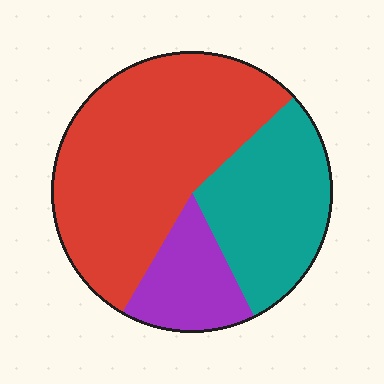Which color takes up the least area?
Purple, at roughly 15%.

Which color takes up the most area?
Red, at roughly 55%.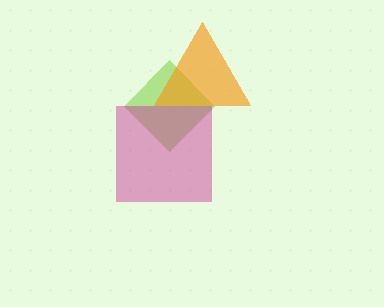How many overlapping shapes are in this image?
There are 3 overlapping shapes in the image.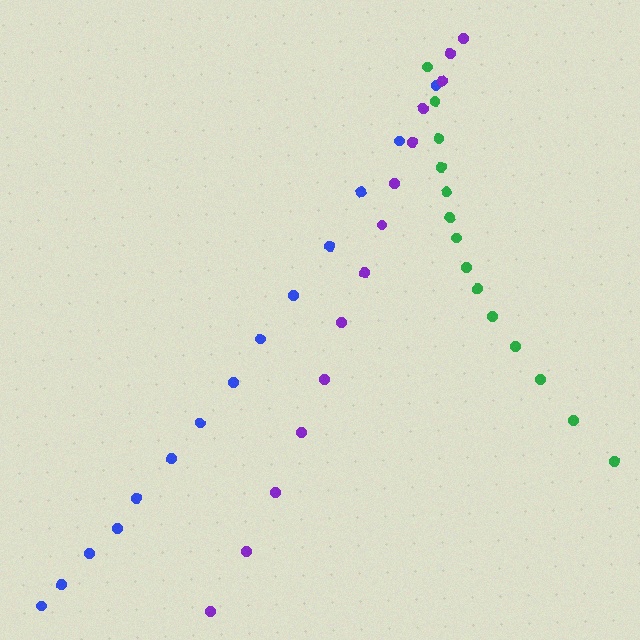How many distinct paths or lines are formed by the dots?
There are 3 distinct paths.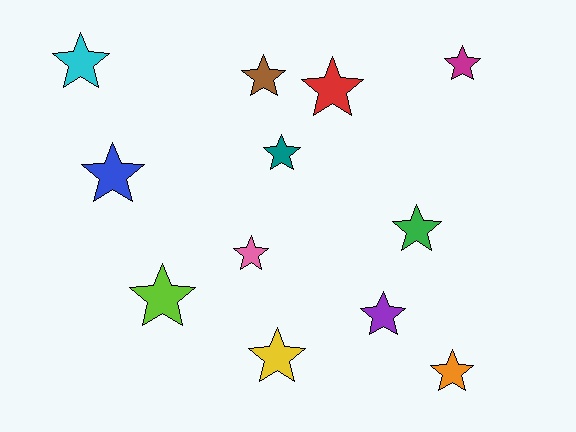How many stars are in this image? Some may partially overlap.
There are 12 stars.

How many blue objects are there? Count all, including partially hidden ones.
There is 1 blue object.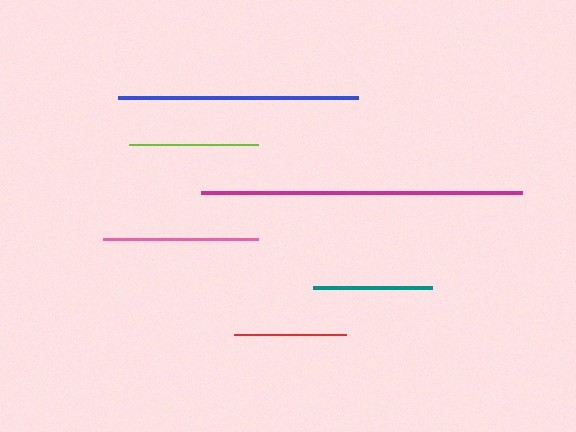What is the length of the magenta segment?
The magenta segment is approximately 321 pixels long.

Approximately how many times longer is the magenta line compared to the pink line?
The magenta line is approximately 2.1 times the length of the pink line.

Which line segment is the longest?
The magenta line is the longest at approximately 321 pixels.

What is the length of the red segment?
The red segment is approximately 113 pixels long.